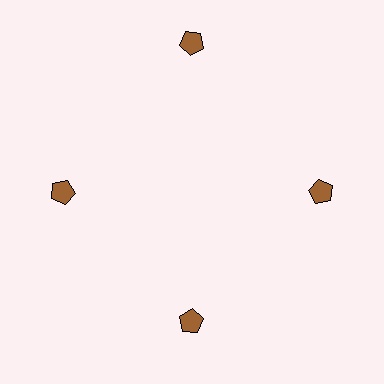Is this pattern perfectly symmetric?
No. The 4 brown pentagons are arranged in a ring, but one element near the 12 o'clock position is pushed outward from the center, breaking the 4-fold rotational symmetry.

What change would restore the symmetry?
The symmetry would be restored by moving it inward, back onto the ring so that all 4 pentagons sit at equal angles and equal distance from the center.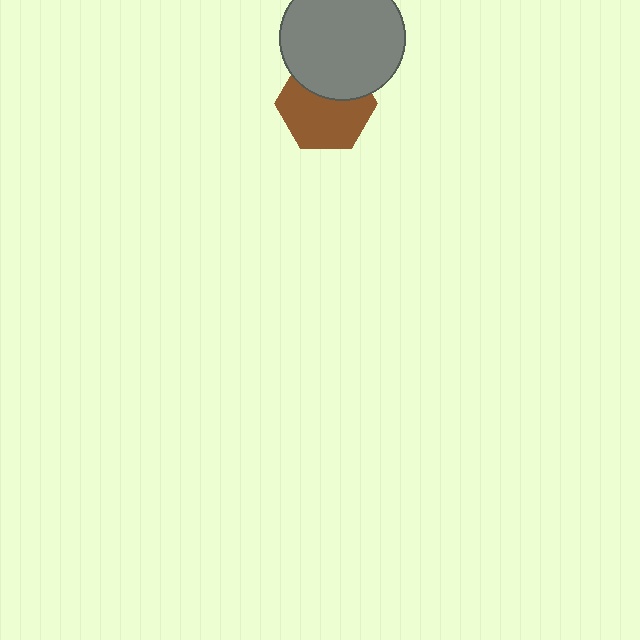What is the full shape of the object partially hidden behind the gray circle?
The partially hidden object is a brown hexagon.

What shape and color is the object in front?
The object in front is a gray circle.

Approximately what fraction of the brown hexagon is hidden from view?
Roughly 35% of the brown hexagon is hidden behind the gray circle.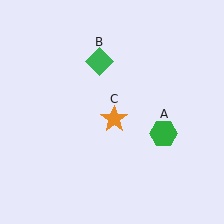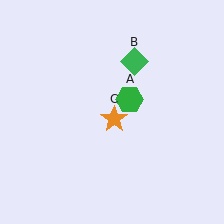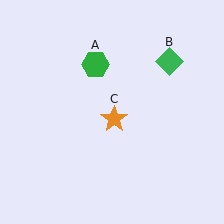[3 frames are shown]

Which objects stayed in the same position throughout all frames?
Orange star (object C) remained stationary.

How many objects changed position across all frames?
2 objects changed position: green hexagon (object A), green diamond (object B).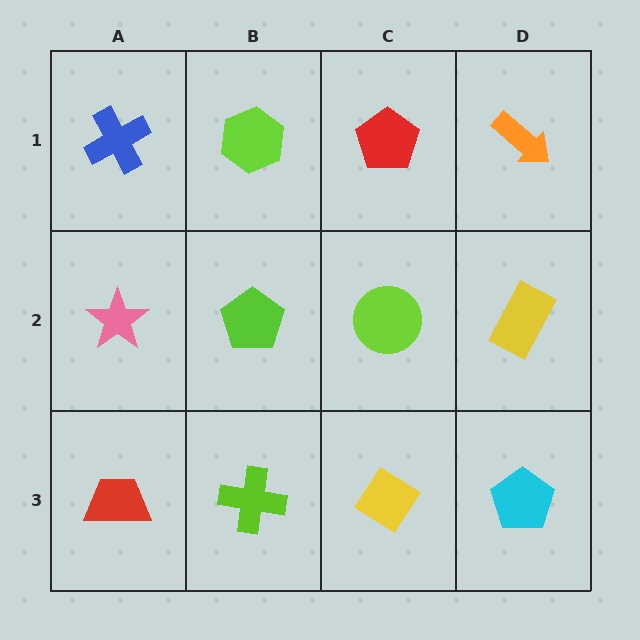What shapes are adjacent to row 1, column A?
A pink star (row 2, column A), a lime hexagon (row 1, column B).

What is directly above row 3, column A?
A pink star.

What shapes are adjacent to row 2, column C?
A red pentagon (row 1, column C), a yellow diamond (row 3, column C), a lime pentagon (row 2, column B), a yellow rectangle (row 2, column D).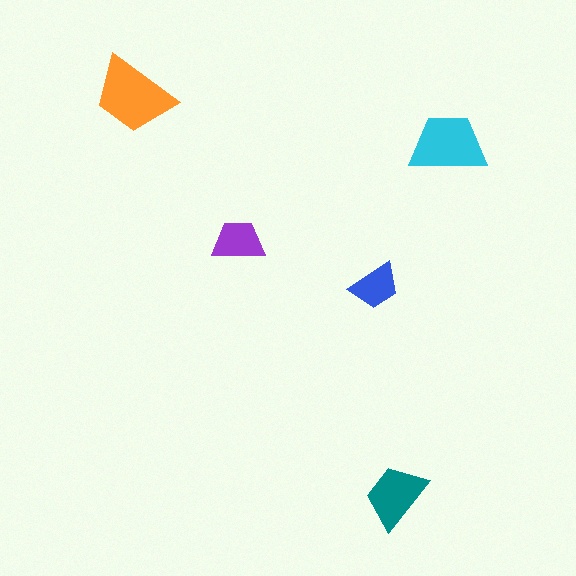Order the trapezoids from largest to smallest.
the orange one, the cyan one, the teal one, the purple one, the blue one.